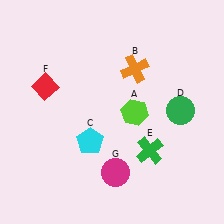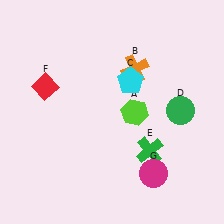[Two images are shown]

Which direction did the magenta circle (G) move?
The magenta circle (G) moved right.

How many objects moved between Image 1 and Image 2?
2 objects moved between the two images.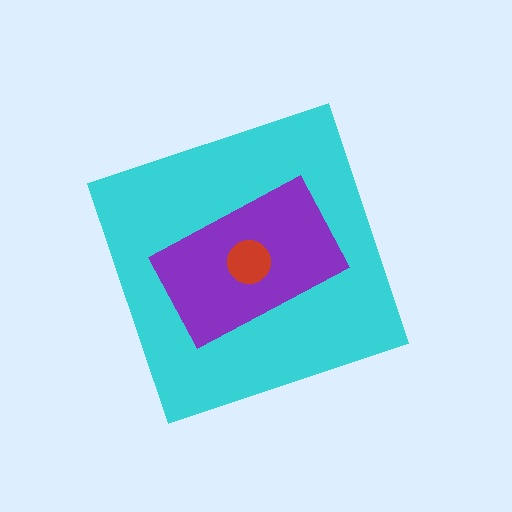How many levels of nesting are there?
3.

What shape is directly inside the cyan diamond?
The purple rectangle.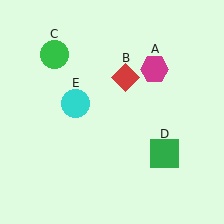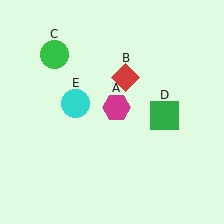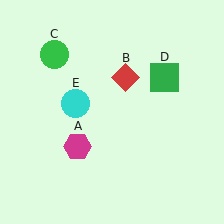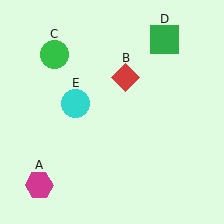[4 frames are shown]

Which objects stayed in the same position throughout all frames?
Red diamond (object B) and green circle (object C) and cyan circle (object E) remained stationary.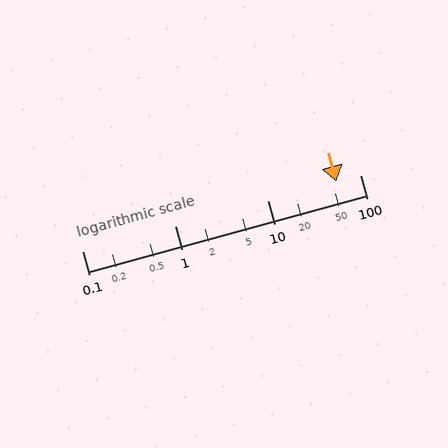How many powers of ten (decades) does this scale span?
The scale spans 3 decades, from 0.1 to 100.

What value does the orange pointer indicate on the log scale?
The pointer indicates approximately 55.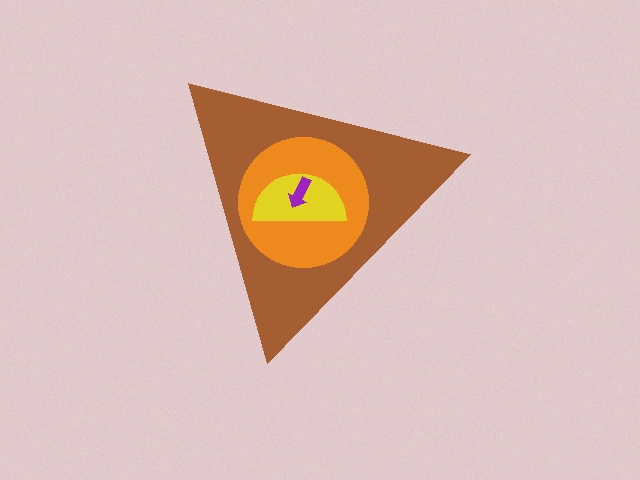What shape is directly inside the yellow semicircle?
The purple arrow.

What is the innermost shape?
The purple arrow.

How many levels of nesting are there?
4.